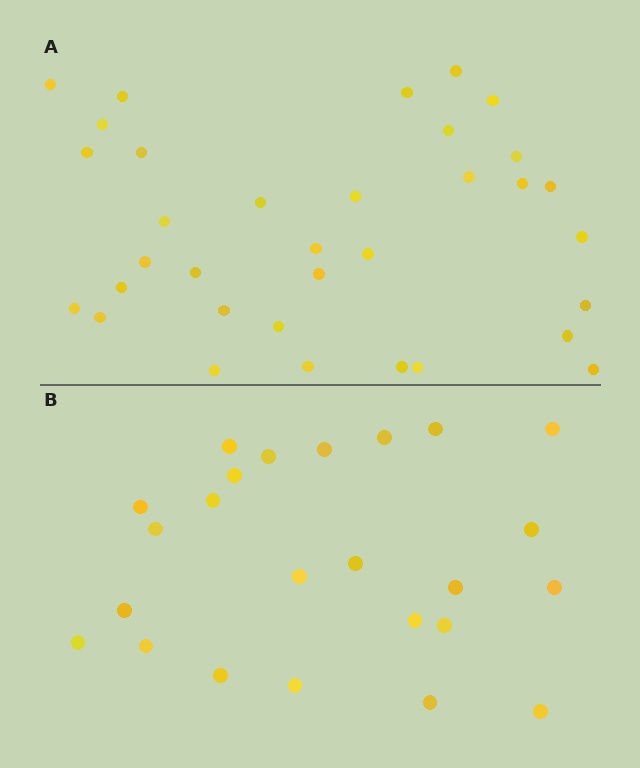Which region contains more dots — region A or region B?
Region A (the top region) has more dots.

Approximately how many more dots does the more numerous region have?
Region A has roughly 10 or so more dots than region B.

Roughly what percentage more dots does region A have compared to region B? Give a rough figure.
About 40% more.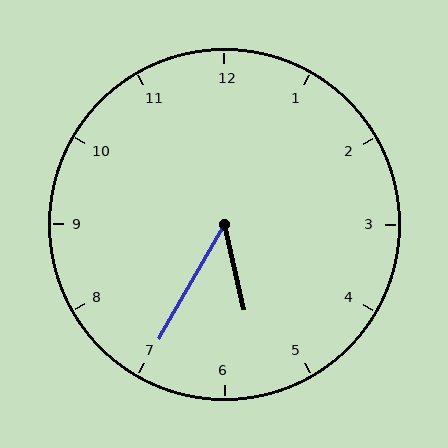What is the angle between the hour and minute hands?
Approximately 42 degrees.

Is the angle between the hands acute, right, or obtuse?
It is acute.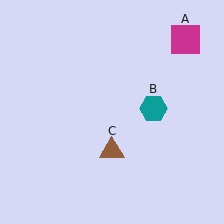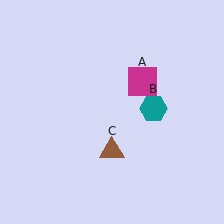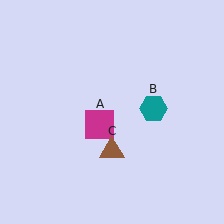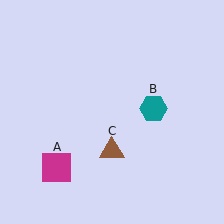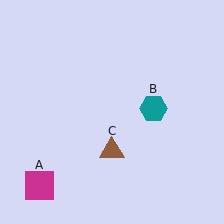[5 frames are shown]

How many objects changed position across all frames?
1 object changed position: magenta square (object A).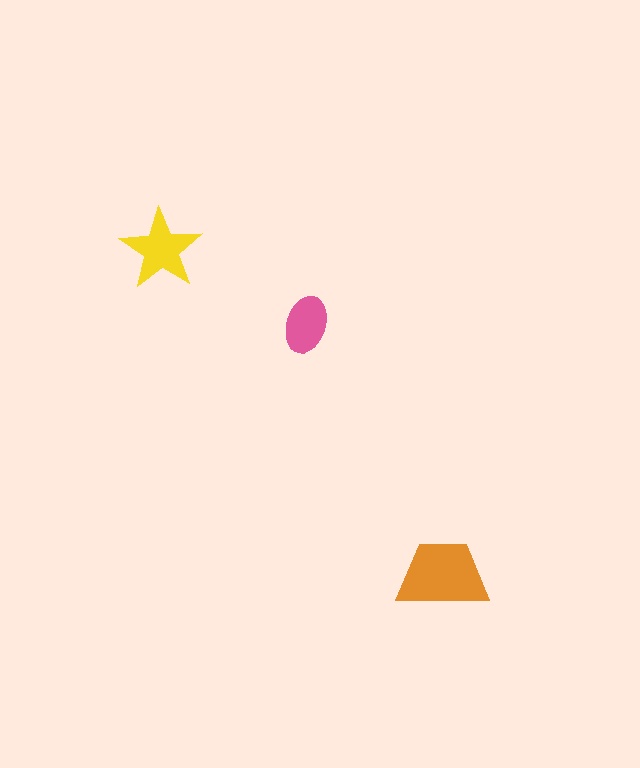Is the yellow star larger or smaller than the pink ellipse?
Larger.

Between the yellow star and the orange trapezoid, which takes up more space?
The orange trapezoid.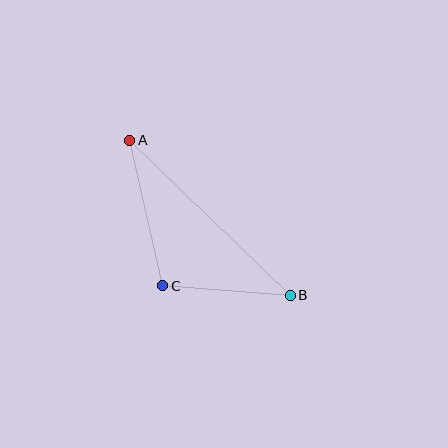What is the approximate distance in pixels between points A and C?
The distance between A and C is approximately 149 pixels.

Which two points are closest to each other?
Points B and C are closest to each other.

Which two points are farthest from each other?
Points A and B are farthest from each other.